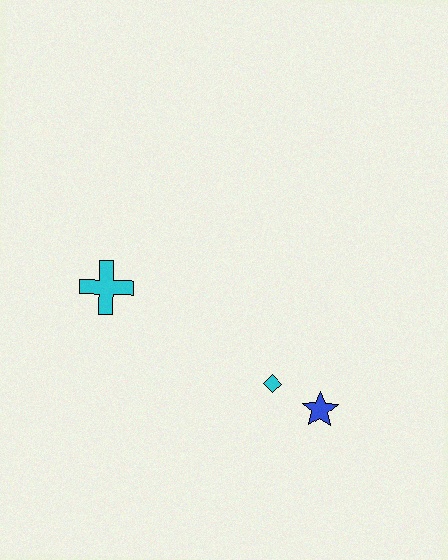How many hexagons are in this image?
There are no hexagons.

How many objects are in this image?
There are 3 objects.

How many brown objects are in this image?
There are no brown objects.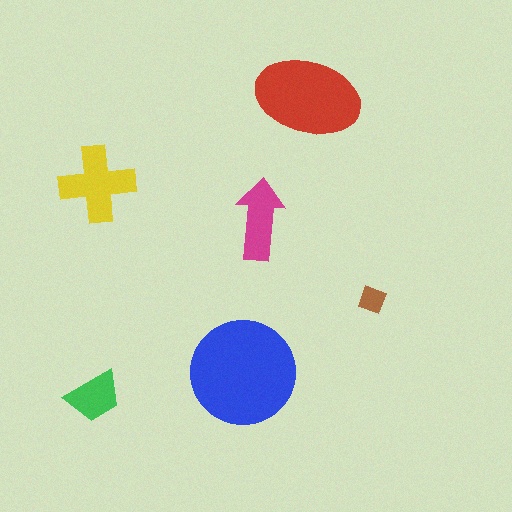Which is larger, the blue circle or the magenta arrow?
The blue circle.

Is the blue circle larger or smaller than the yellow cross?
Larger.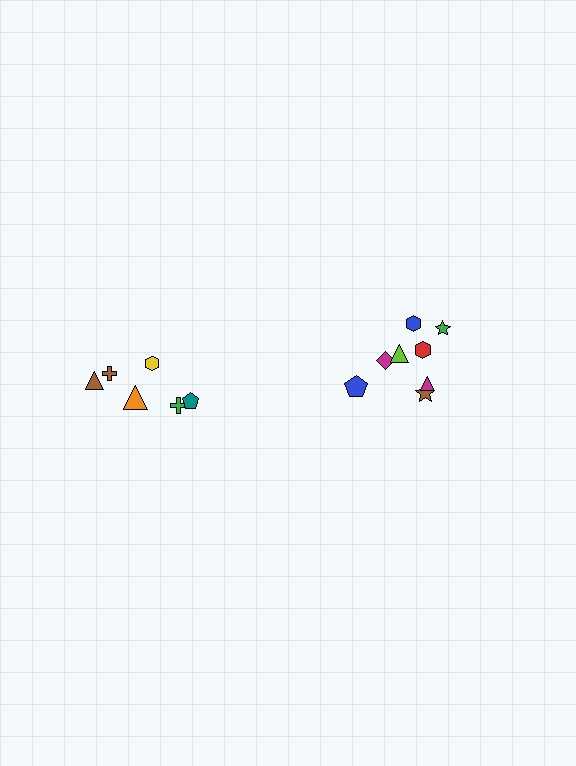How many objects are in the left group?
There are 6 objects.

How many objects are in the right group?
There are 8 objects.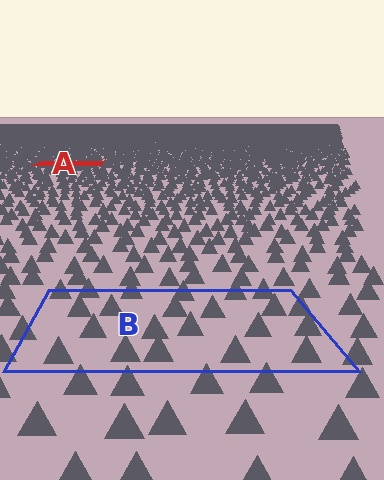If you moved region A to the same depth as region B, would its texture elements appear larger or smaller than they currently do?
They would appear larger. At a closer depth, the same texture elements are projected at a bigger on-screen size.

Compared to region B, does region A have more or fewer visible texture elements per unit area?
Region A has more texture elements per unit area — they are packed more densely because it is farther away.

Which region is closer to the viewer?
Region B is closer. The texture elements there are larger and more spread out.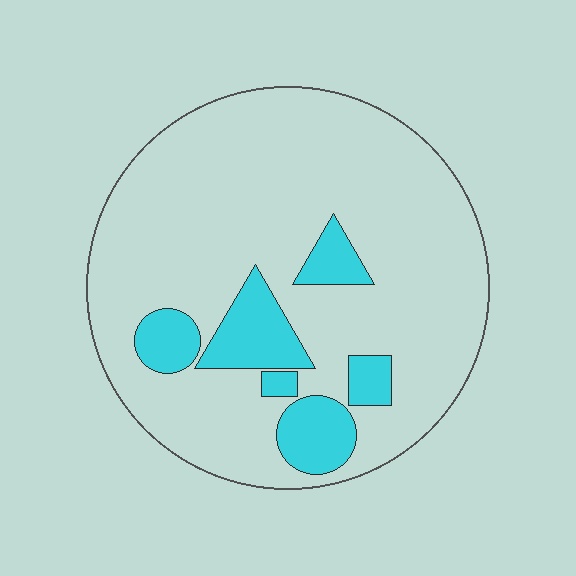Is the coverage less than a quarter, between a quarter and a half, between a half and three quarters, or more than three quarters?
Less than a quarter.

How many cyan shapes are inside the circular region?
6.